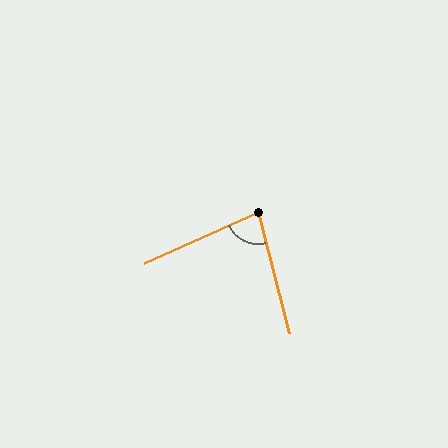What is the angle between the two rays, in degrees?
Approximately 80 degrees.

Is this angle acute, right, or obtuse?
It is acute.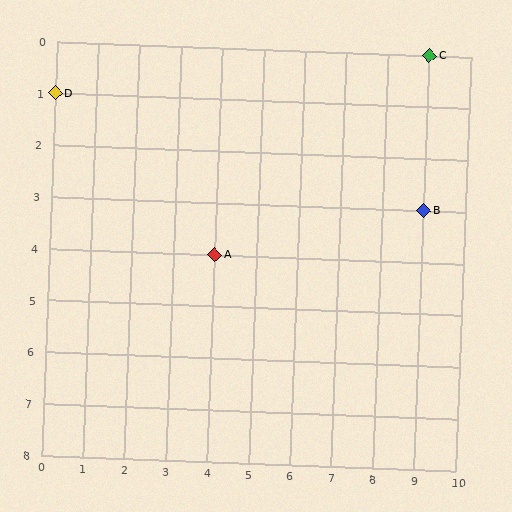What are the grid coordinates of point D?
Point D is at grid coordinates (0, 1).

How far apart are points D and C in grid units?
Points D and C are 9 columns and 1 row apart (about 9.1 grid units diagonally).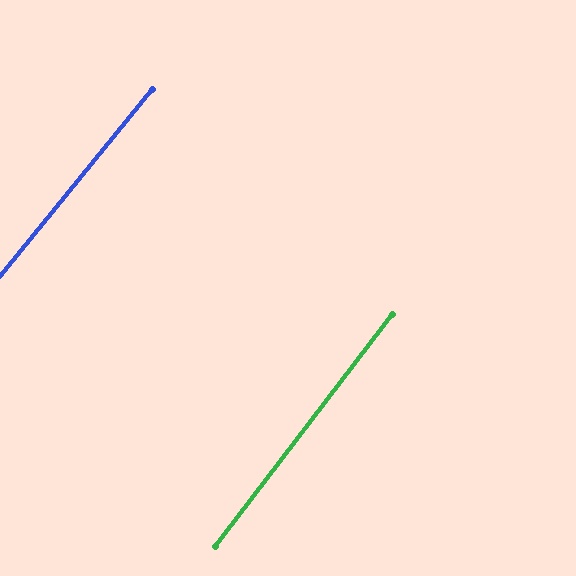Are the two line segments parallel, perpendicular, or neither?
Parallel — their directions differ by only 1.8°.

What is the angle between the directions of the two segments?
Approximately 2 degrees.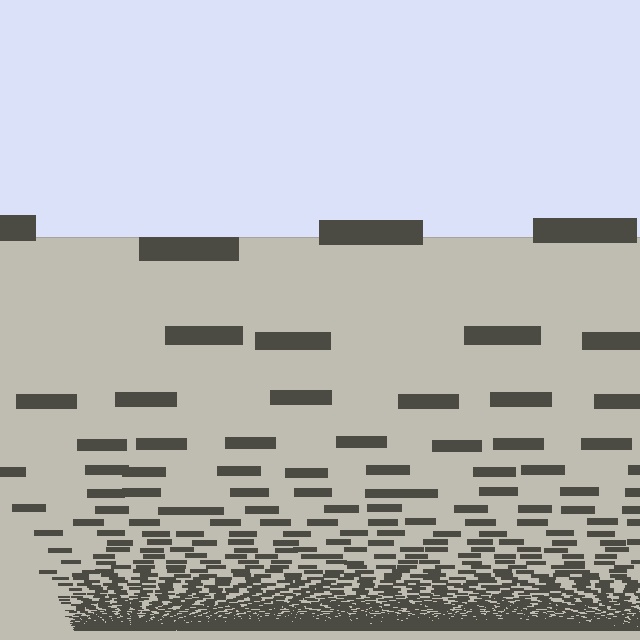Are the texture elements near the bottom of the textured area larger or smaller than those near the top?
Smaller. The gradient is inverted — elements near the bottom are smaller and denser.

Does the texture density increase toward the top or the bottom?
Density increases toward the bottom.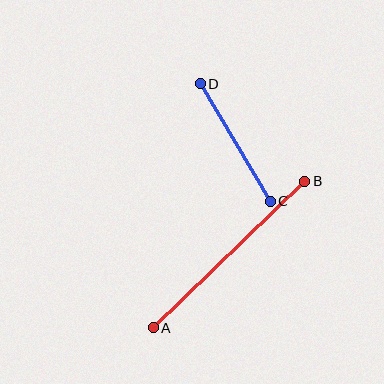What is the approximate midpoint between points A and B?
The midpoint is at approximately (229, 255) pixels.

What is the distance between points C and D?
The distance is approximately 137 pixels.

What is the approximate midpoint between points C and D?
The midpoint is at approximately (235, 142) pixels.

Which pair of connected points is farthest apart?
Points A and B are farthest apart.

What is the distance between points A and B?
The distance is approximately 211 pixels.